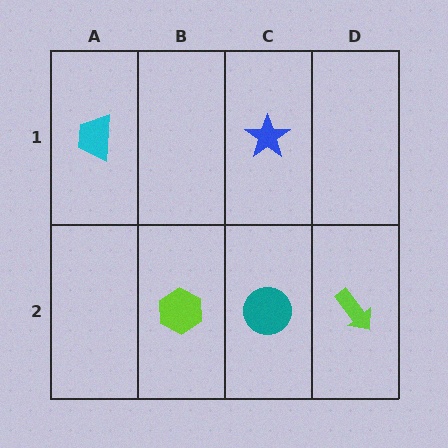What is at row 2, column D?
A lime arrow.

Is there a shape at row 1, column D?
No, that cell is empty.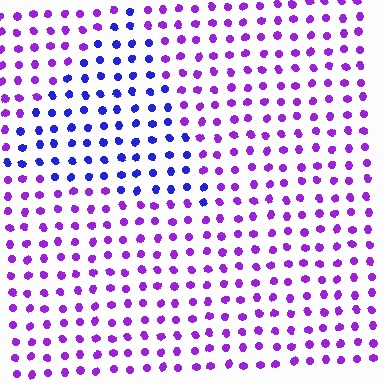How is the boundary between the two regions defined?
The boundary is defined purely by a slight shift in hue (about 40 degrees). Spacing, size, and orientation are identical on both sides.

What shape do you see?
I see a triangle.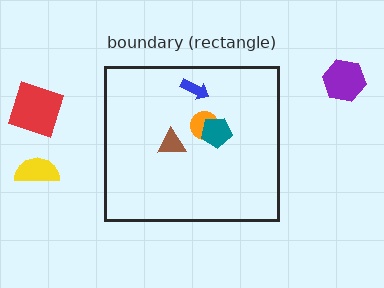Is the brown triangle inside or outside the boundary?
Inside.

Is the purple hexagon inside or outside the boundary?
Outside.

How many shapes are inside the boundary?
4 inside, 3 outside.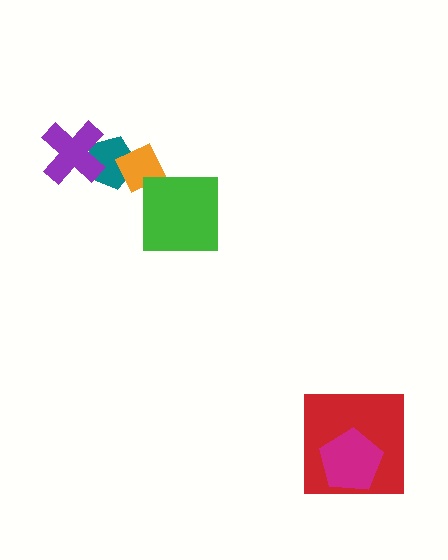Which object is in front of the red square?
The magenta pentagon is in front of the red square.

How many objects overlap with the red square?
1 object overlaps with the red square.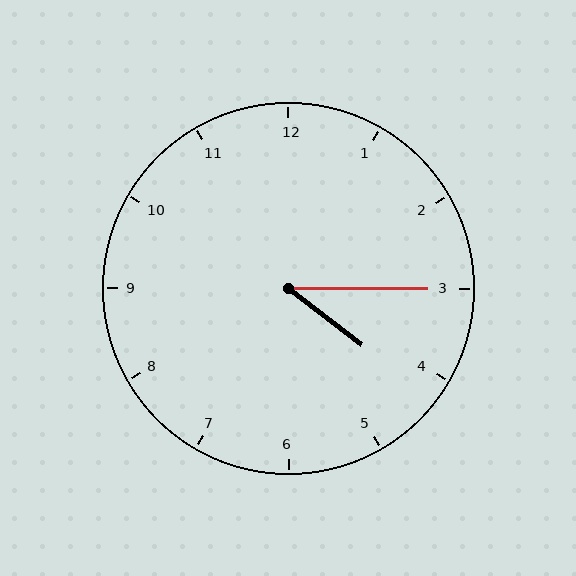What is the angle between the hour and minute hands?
Approximately 38 degrees.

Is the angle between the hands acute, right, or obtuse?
It is acute.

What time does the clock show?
4:15.